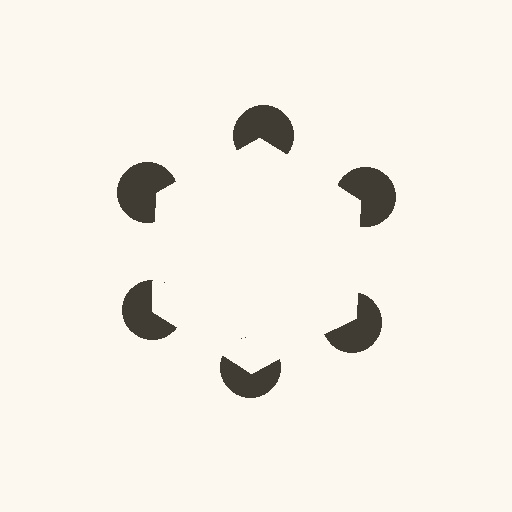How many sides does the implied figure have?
6 sides.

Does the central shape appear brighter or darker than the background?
It typically appears slightly brighter than the background, even though no actual brightness change is drawn.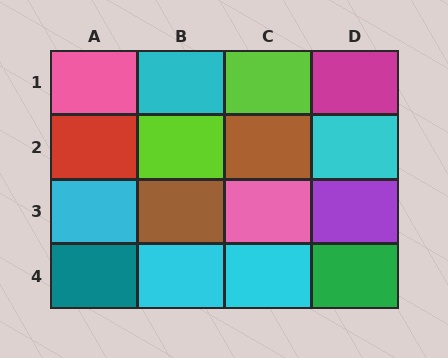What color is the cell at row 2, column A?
Red.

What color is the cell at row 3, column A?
Cyan.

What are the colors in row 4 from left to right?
Teal, cyan, cyan, green.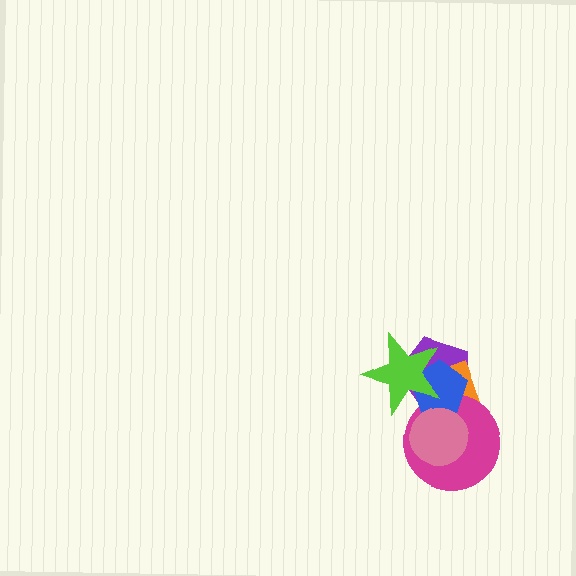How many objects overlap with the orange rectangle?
5 objects overlap with the orange rectangle.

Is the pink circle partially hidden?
No, no other shape covers it.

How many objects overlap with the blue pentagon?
5 objects overlap with the blue pentagon.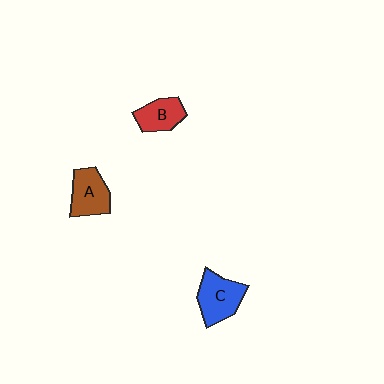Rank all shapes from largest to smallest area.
From largest to smallest: C (blue), A (brown), B (red).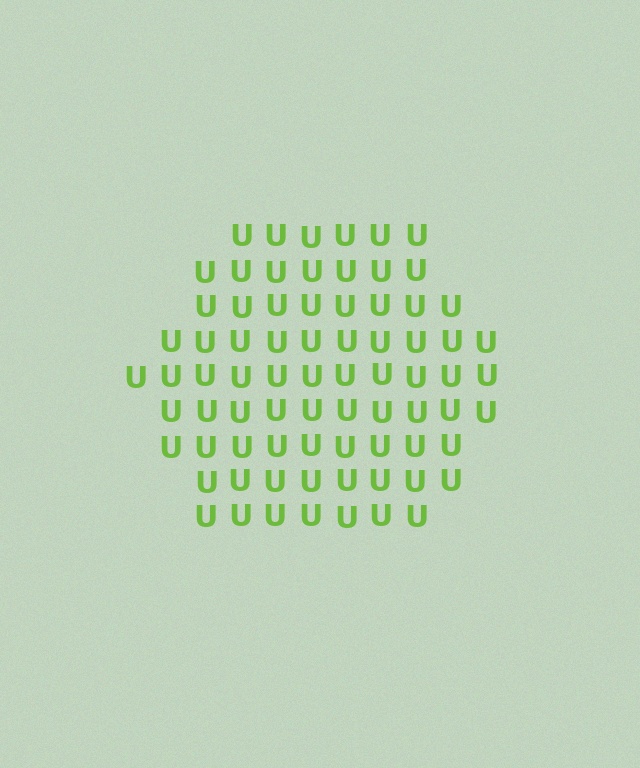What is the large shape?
The large shape is a hexagon.